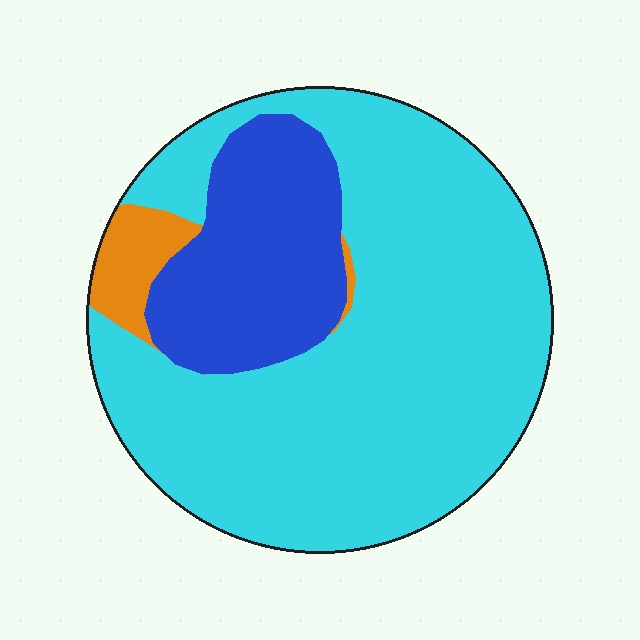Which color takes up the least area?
Orange, at roughly 5%.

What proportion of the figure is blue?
Blue covers 22% of the figure.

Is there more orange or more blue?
Blue.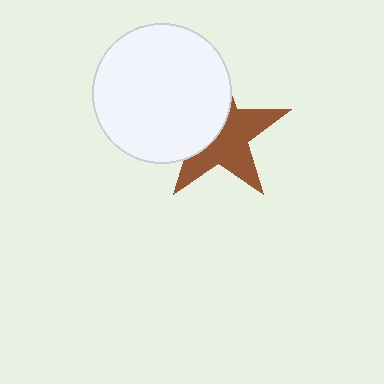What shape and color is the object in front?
The object in front is a white circle.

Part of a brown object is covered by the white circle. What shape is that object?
It is a star.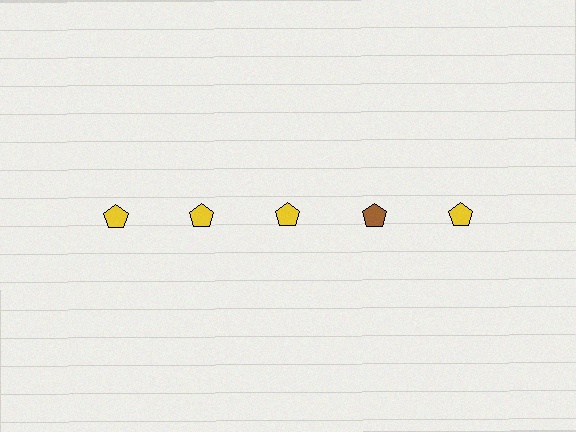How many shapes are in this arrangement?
There are 5 shapes arranged in a grid pattern.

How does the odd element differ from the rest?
It has a different color: brown instead of yellow.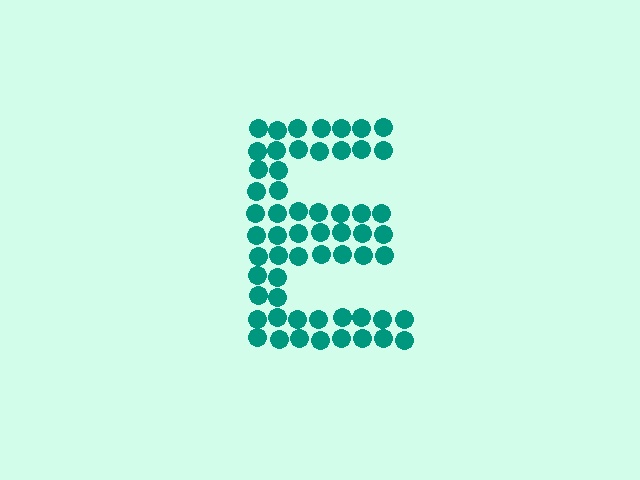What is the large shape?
The large shape is the letter E.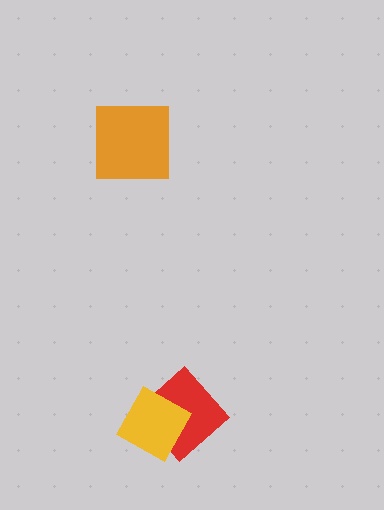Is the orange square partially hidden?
No, no other shape covers it.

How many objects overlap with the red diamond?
1 object overlaps with the red diamond.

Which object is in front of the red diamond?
The yellow square is in front of the red diamond.